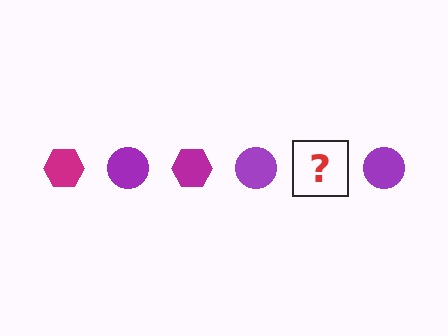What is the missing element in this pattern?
The missing element is a magenta hexagon.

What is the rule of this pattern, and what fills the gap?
The rule is that the pattern alternates between magenta hexagon and purple circle. The gap should be filled with a magenta hexagon.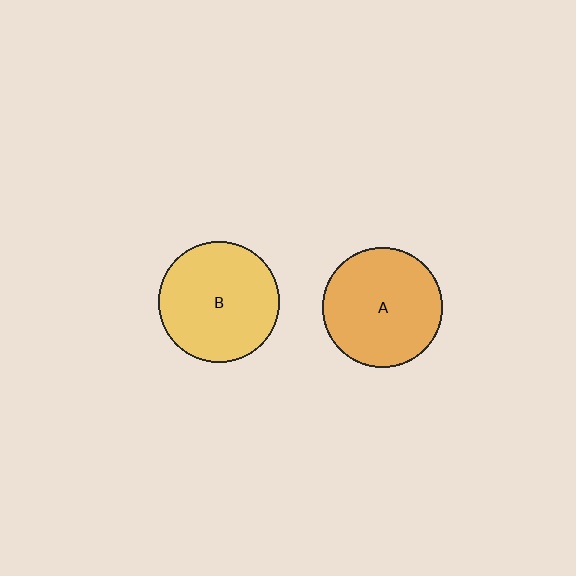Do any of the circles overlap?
No, none of the circles overlap.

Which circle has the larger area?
Circle B (yellow).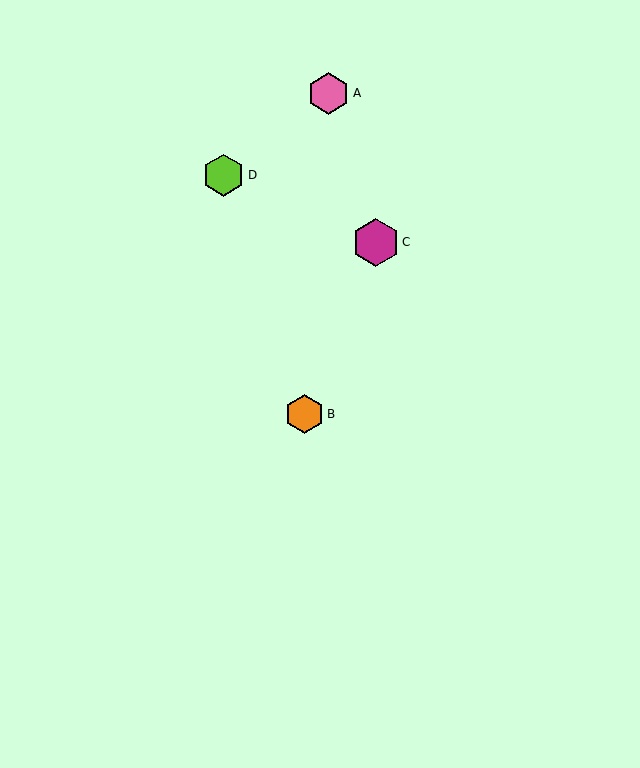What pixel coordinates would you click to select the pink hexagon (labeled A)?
Click at (329, 93) to select the pink hexagon A.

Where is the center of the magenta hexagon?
The center of the magenta hexagon is at (376, 242).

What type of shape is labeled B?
Shape B is an orange hexagon.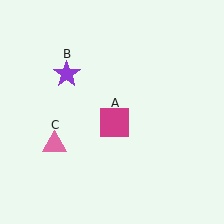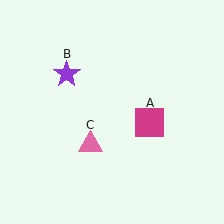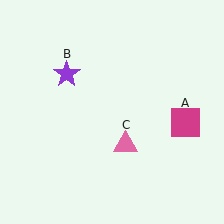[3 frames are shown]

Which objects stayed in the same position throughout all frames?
Purple star (object B) remained stationary.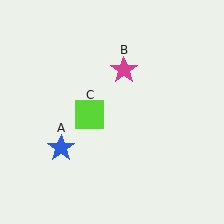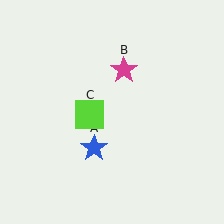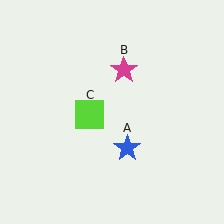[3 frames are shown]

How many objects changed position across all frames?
1 object changed position: blue star (object A).